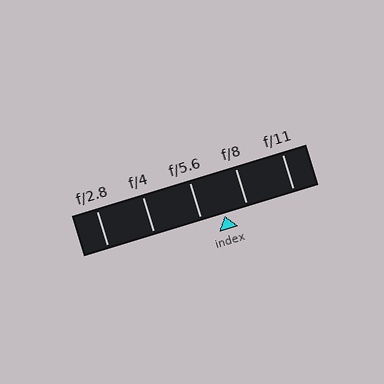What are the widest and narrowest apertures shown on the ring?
The widest aperture shown is f/2.8 and the narrowest is f/11.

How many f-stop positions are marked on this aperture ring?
There are 5 f-stop positions marked.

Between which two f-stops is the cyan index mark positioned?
The index mark is between f/5.6 and f/8.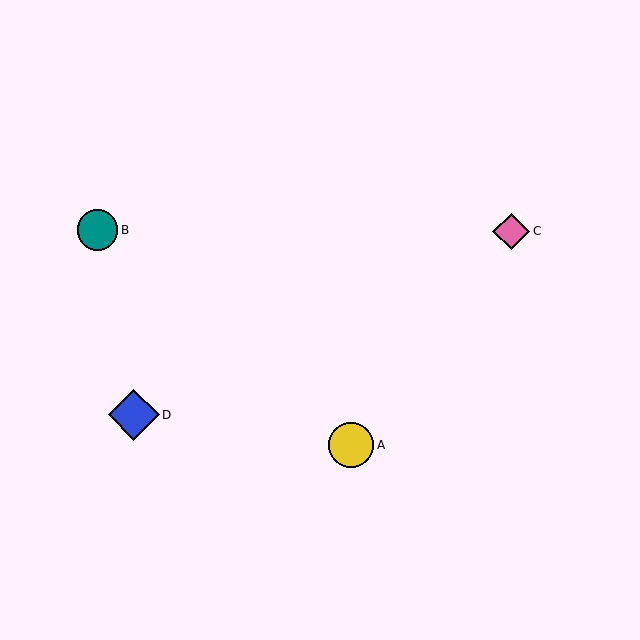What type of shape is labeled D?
Shape D is a blue diamond.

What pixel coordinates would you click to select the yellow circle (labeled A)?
Click at (351, 445) to select the yellow circle A.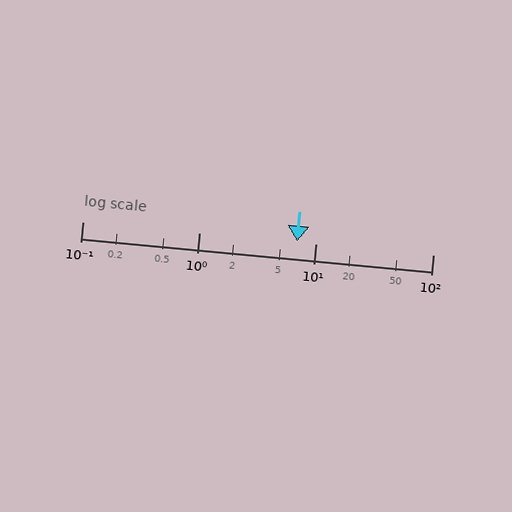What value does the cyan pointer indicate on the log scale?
The pointer indicates approximately 6.9.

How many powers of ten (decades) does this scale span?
The scale spans 3 decades, from 0.1 to 100.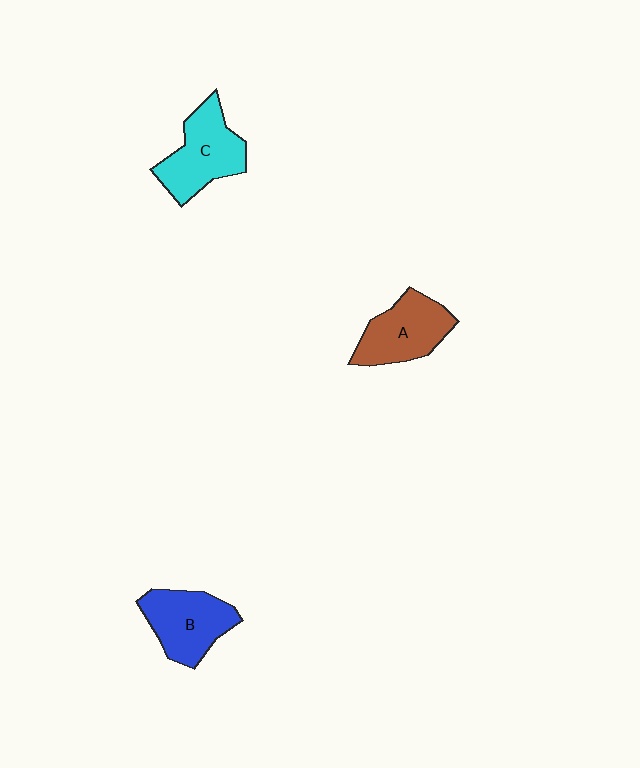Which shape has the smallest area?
Shape A (brown).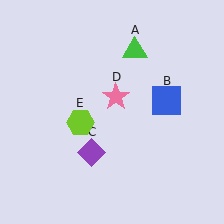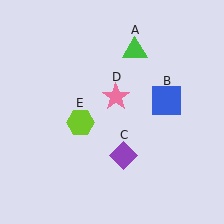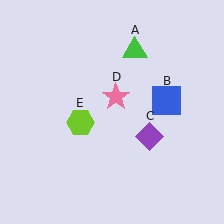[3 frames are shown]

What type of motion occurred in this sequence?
The purple diamond (object C) rotated counterclockwise around the center of the scene.